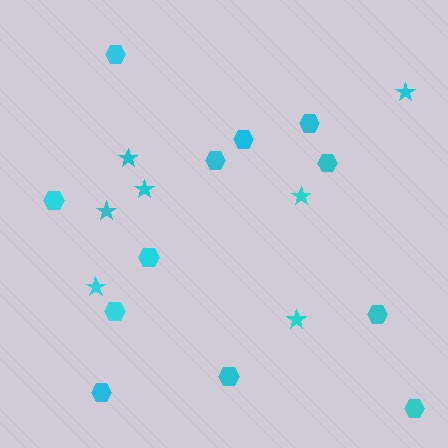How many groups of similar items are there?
There are 2 groups: one group of stars (7) and one group of hexagons (12).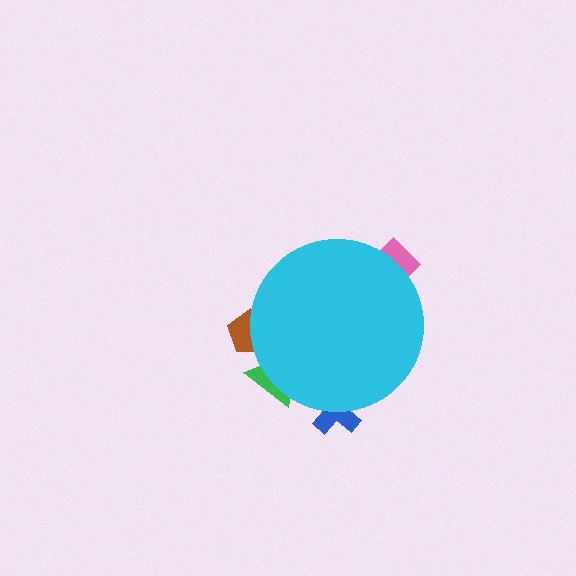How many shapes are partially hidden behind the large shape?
4 shapes are partially hidden.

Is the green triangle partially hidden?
Yes, the green triangle is partially hidden behind the cyan circle.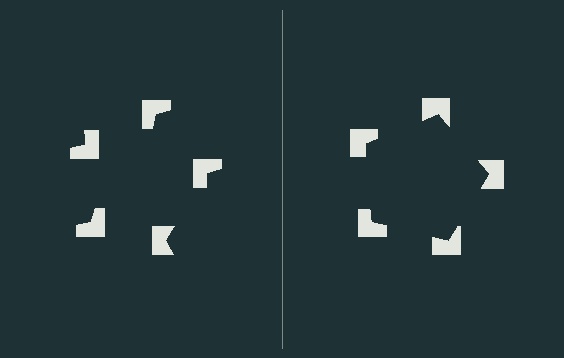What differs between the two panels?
The notched squares are positioned identically on both sides; only the wedge orientations differ. On the right they align to a pentagon; on the left they are misaligned.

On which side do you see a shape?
An illusory pentagon appears on the right side. On the left side the wedge cuts are rotated, so no coherent shape forms.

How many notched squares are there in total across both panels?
10 — 5 on each side.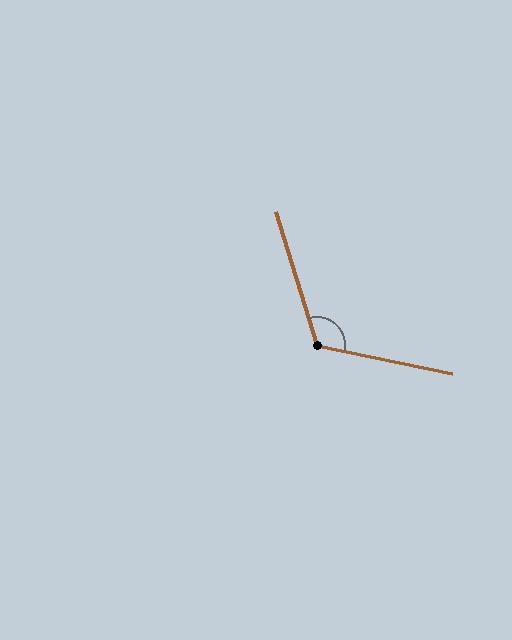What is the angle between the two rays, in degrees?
Approximately 119 degrees.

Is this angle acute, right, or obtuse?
It is obtuse.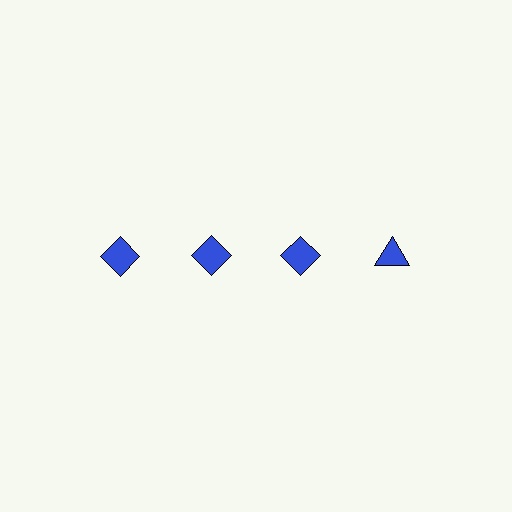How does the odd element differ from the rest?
It has a different shape: triangle instead of diamond.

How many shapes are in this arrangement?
There are 4 shapes arranged in a grid pattern.